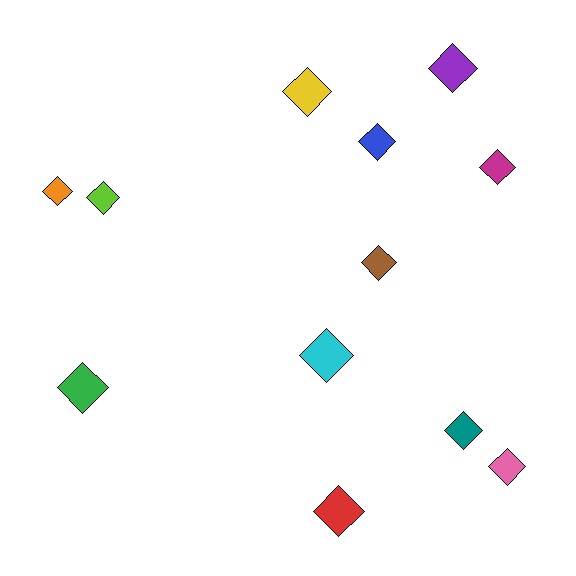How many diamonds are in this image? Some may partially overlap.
There are 12 diamonds.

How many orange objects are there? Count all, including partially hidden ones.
There is 1 orange object.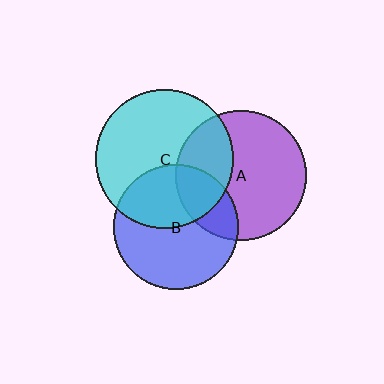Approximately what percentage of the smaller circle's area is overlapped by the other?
Approximately 30%.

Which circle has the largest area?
Circle C (cyan).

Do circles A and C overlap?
Yes.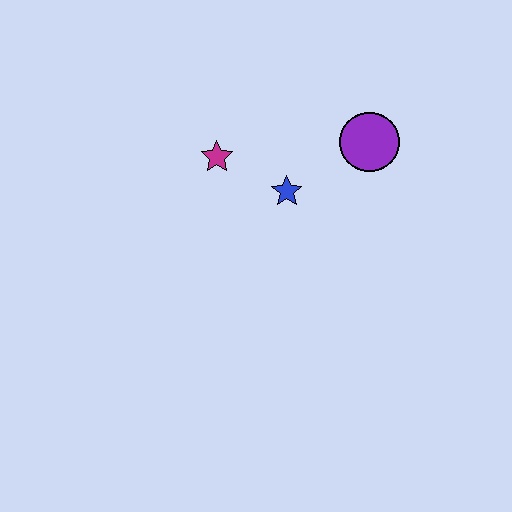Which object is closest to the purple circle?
The blue star is closest to the purple circle.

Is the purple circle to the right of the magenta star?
Yes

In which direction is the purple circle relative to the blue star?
The purple circle is to the right of the blue star.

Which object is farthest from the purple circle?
The magenta star is farthest from the purple circle.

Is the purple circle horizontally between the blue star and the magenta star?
No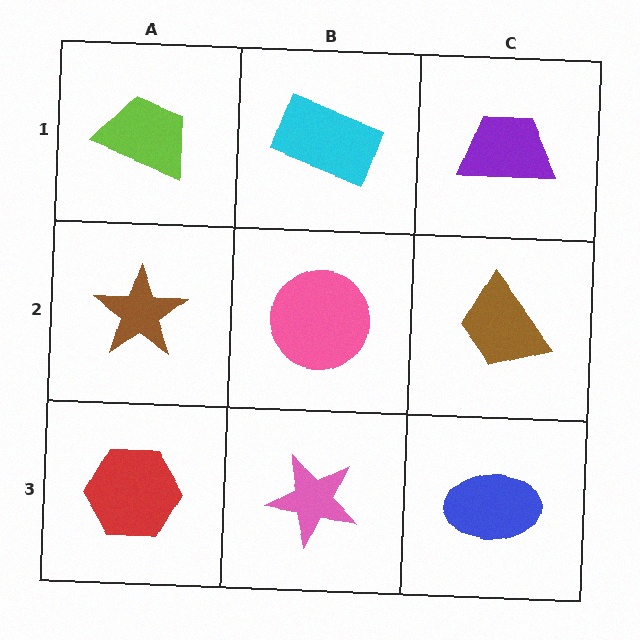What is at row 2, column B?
A pink circle.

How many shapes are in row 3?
3 shapes.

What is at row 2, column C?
A brown trapezoid.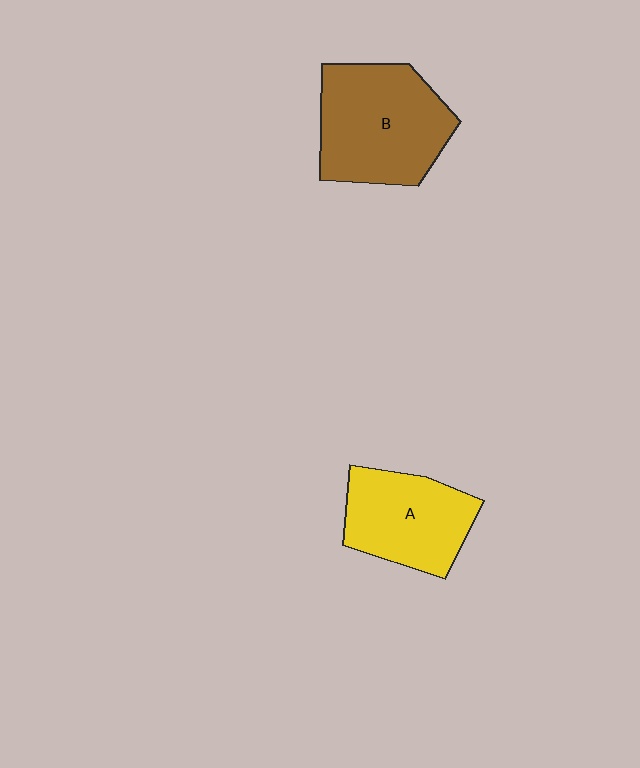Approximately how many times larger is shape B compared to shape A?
Approximately 1.3 times.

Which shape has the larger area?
Shape B (brown).